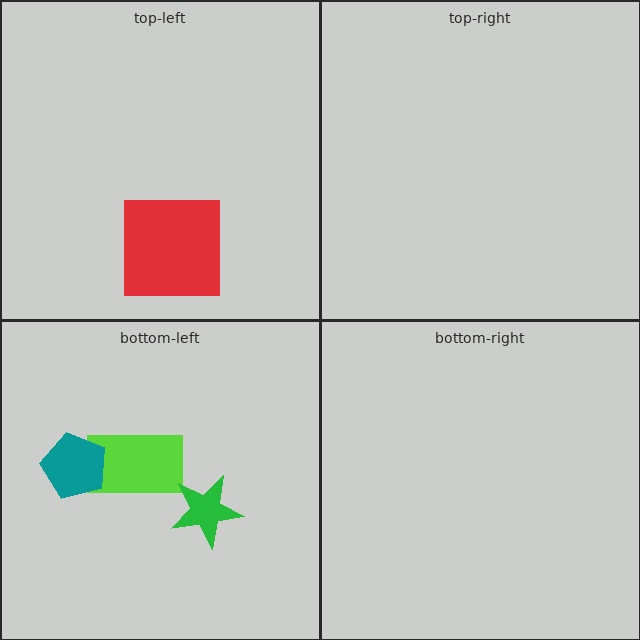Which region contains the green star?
The bottom-left region.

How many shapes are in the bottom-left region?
3.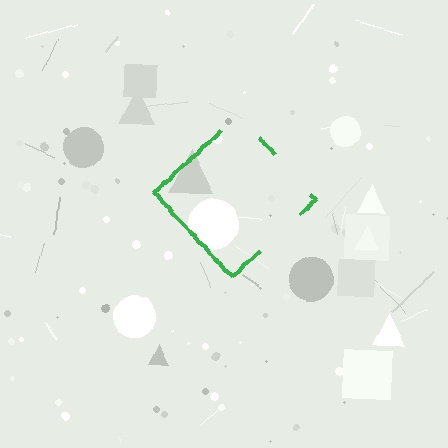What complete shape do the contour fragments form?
The contour fragments form a diamond.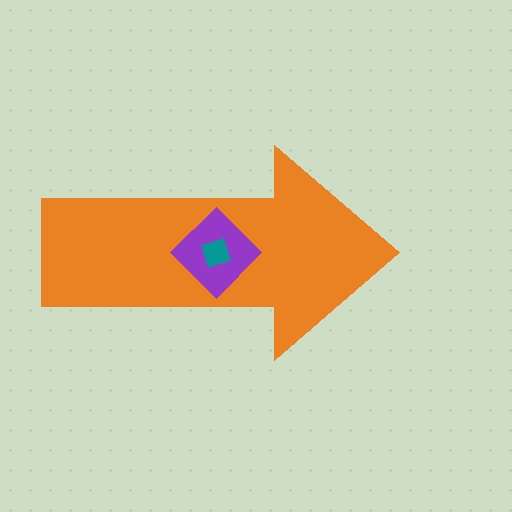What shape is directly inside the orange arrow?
The purple diamond.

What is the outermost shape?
The orange arrow.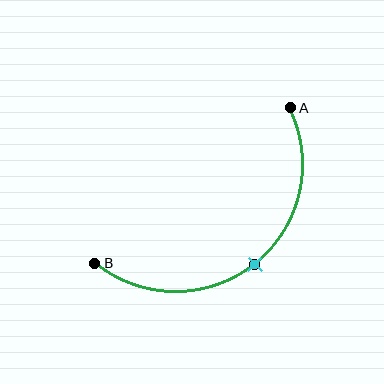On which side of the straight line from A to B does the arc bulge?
The arc bulges below and to the right of the straight line connecting A and B.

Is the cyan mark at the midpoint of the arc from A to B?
Yes. The cyan mark lies on the arc at equal arc-length from both A and B — it is the arc midpoint.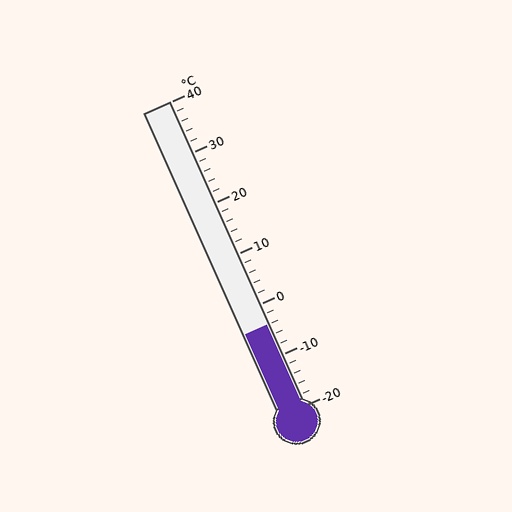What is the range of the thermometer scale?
The thermometer scale ranges from -20°C to 40°C.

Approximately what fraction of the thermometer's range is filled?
The thermometer is filled to approximately 25% of its range.